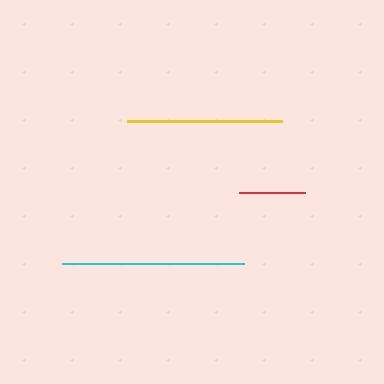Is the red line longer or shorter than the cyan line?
The cyan line is longer than the red line.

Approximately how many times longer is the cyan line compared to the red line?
The cyan line is approximately 2.8 times the length of the red line.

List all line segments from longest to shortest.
From longest to shortest: cyan, yellow, red.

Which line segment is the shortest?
The red line is the shortest at approximately 65 pixels.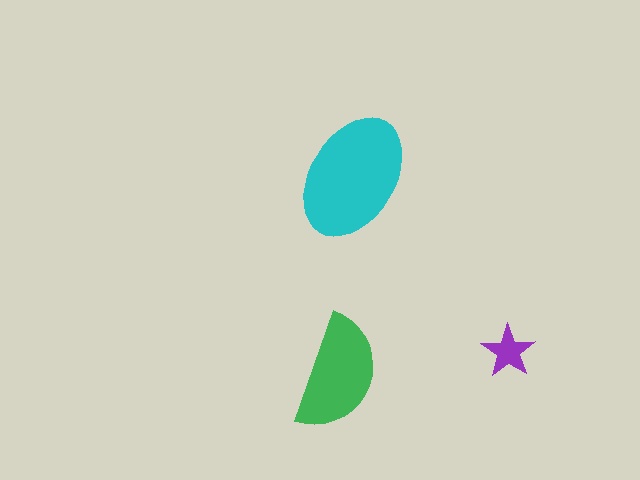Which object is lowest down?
The green semicircle is bottommost.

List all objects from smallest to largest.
The purple star, the green semicircle, the cyan ellipse.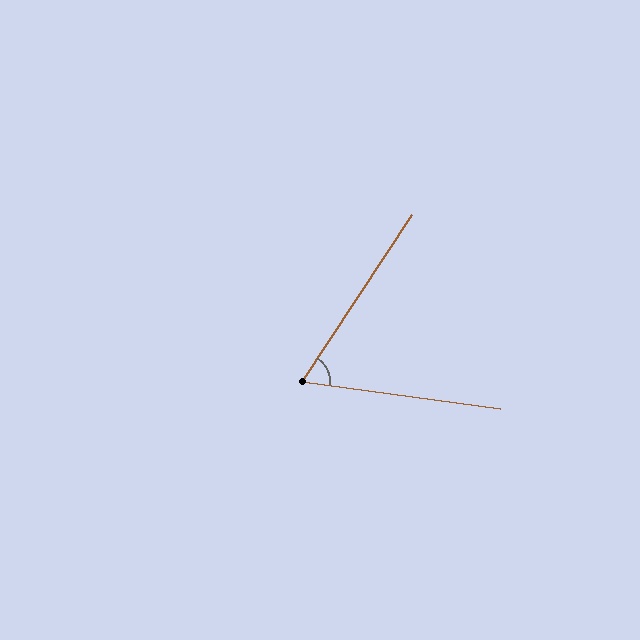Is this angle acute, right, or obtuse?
It is acute.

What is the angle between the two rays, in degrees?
Approximately 64 degrees.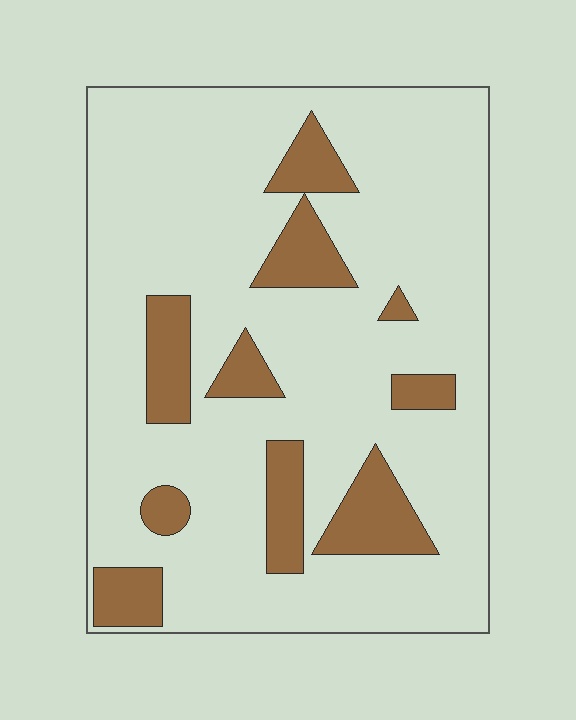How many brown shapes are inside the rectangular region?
10.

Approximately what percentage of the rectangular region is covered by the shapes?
Approximately 20%.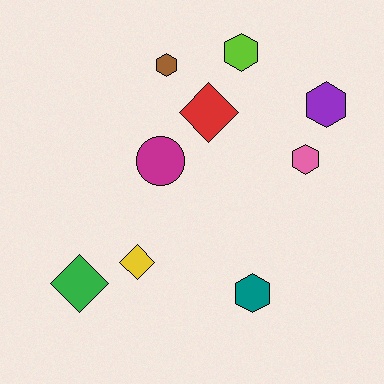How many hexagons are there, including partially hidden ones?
There are 5 hexagons.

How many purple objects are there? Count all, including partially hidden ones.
There is 1 purple object.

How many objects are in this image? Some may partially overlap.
There are 9 objects.